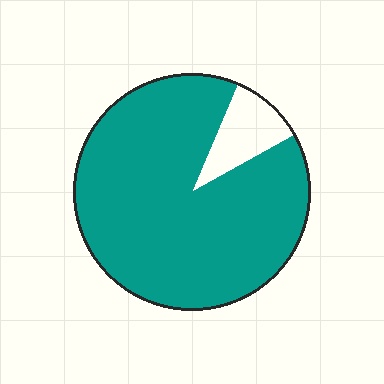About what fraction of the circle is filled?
About nine tenths (9/10).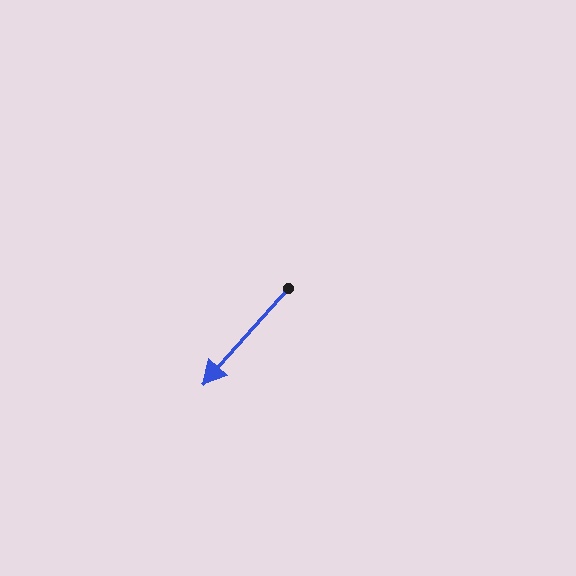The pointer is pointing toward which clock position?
Roughly 7 o'clock.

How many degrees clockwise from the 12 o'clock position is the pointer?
Approximately 222 degrees.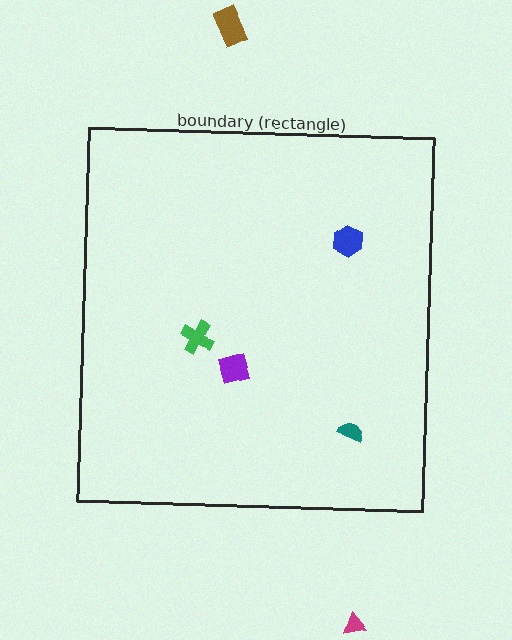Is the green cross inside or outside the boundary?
Inside.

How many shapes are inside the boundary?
4 inside, 2 outside.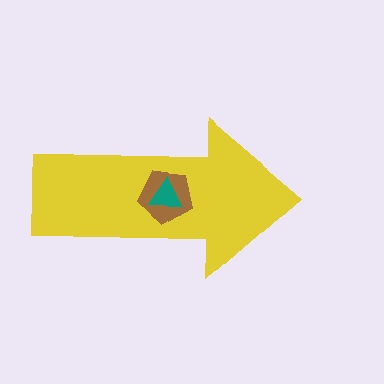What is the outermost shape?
The yellow arrow.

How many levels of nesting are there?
3.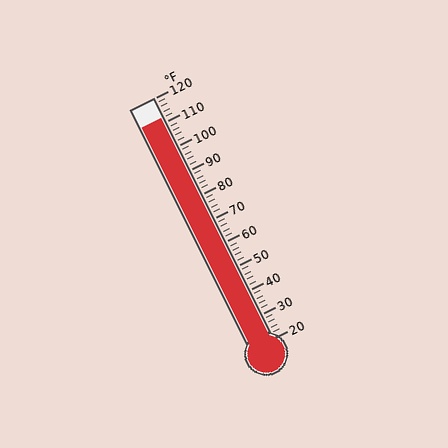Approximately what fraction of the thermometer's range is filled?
The thermometer is filled to approximately 90% of its range.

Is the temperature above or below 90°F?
The temperature is above 90°F.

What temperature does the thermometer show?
The thermometer shows approximately 112°F.